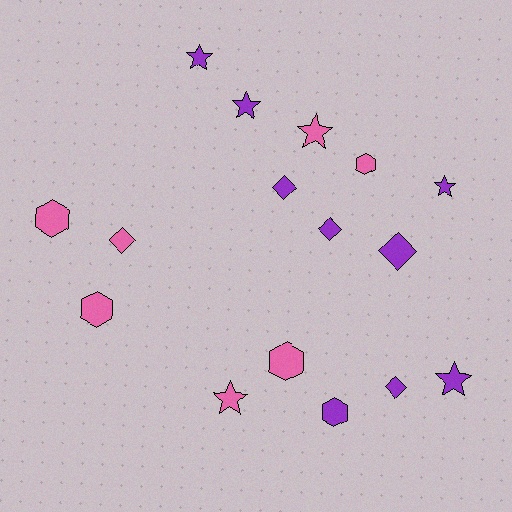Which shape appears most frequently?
Star, with 6 objects.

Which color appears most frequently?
Purple, with 9 objects.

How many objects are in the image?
There are 16 objects.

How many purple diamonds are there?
There are 4 purple diamonds.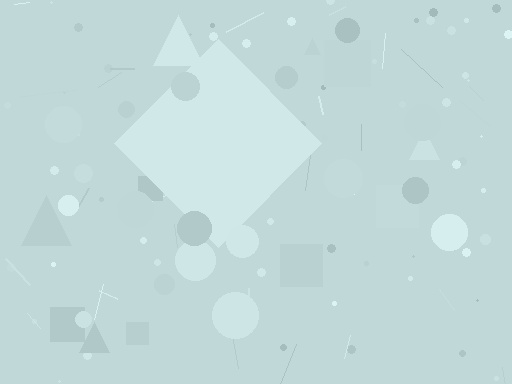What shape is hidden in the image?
A diamond is hidden in the image.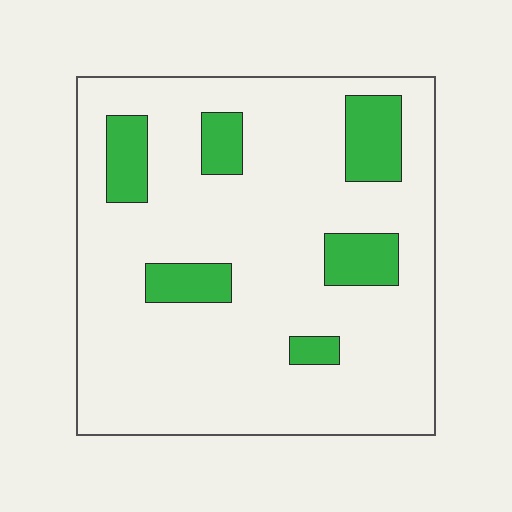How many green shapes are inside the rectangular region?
6.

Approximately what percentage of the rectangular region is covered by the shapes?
Approximately 15%.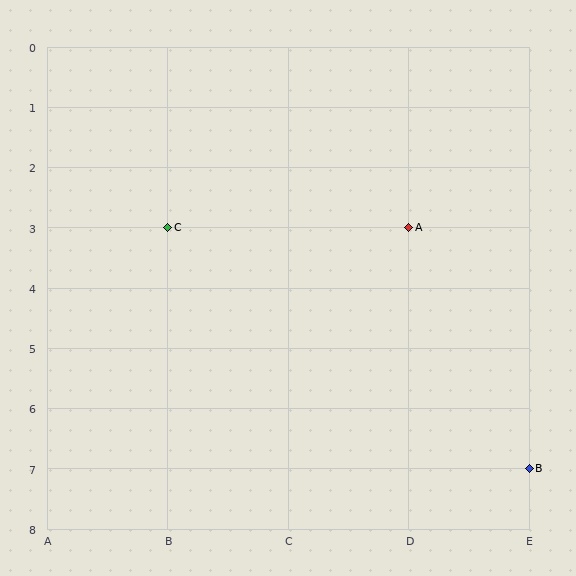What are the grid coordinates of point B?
Point B is at grid coordinates (E, 7).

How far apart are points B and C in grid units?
Points B and C are 3 columns and 4 rows apart (about 5.0 grid units diagonally).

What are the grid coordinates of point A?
Point A is at grid coordinates (D, 3).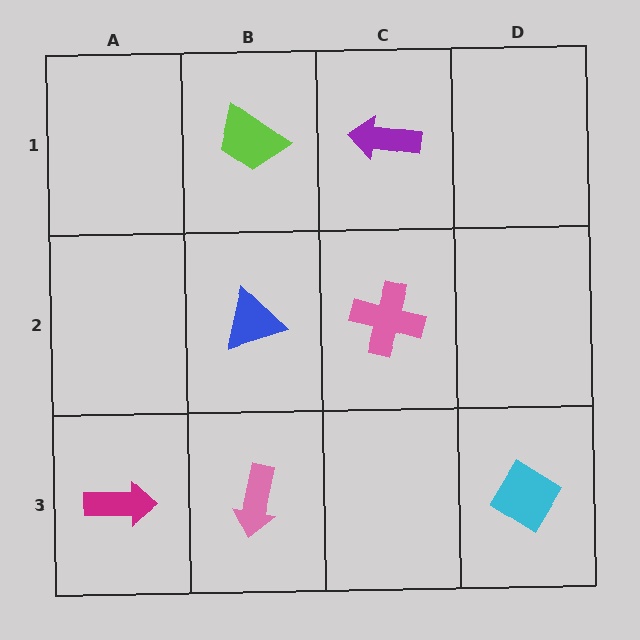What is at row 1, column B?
A lime trapezoid.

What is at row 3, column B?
A pink arrow.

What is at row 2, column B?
A blue triangle.